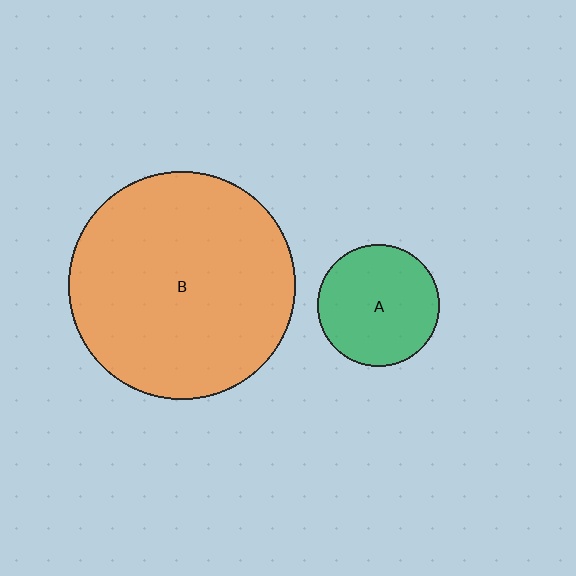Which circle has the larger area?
Circle B (orange).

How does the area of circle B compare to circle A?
Approximately 3.5 times.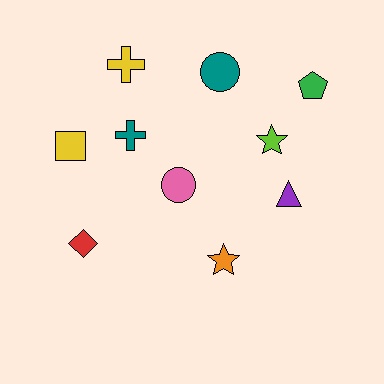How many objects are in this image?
There are 10 objects.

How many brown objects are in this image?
There are no brown objects.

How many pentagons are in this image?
There is 1 pentagon.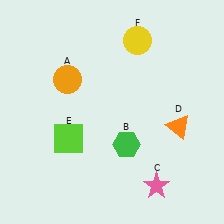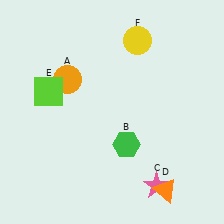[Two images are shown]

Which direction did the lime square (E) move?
The lime square (E) moved up.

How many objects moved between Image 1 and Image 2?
2 objects moved between the two images.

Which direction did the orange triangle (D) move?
The orange triangle (D) moved down.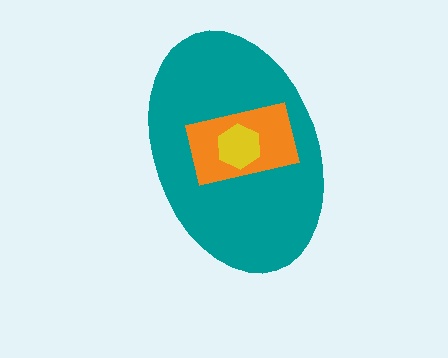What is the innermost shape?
The yellow hexagon.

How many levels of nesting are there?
3.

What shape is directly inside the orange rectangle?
The yellow hexagon.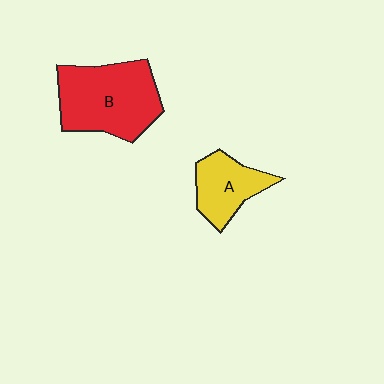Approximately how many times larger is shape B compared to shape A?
Approximately 1.8 times.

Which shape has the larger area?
Shape B (red).